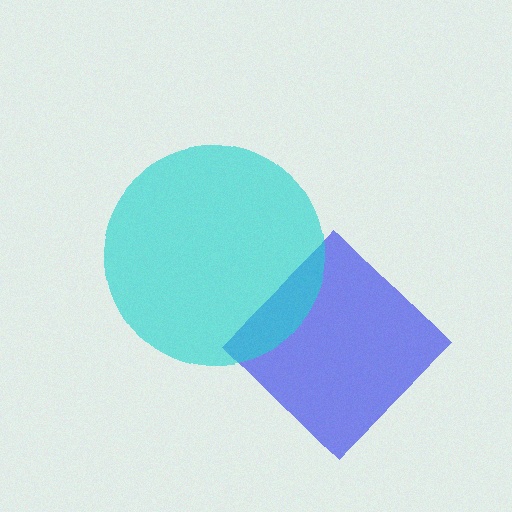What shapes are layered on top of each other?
The layered shapes are: a blue diamond, a cyan circle.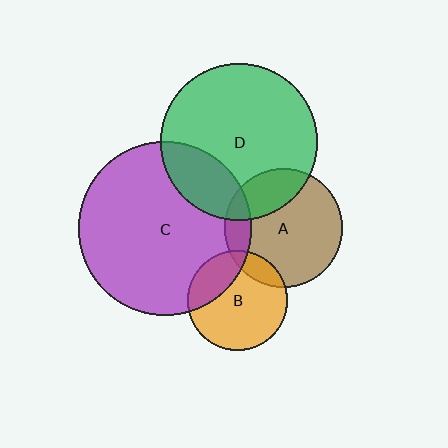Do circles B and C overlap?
Yes.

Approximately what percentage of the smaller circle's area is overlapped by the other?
Approximately 25%.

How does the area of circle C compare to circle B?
Approximately 3.0 times.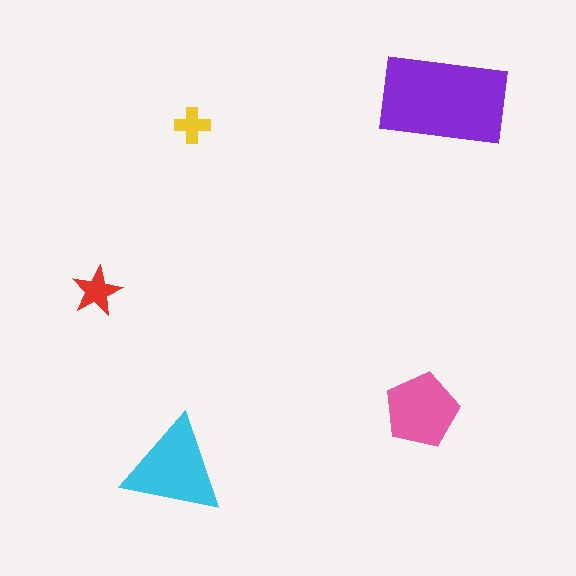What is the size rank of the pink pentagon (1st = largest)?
3rd.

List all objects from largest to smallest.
The purple rectangle, the cyan triangle, the pink pentagon, the red star, the yellow cross.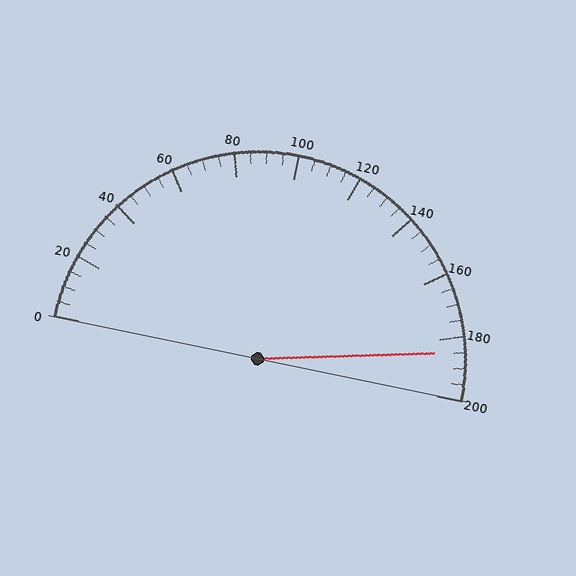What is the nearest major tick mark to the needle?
The nearest major tick mark is 180.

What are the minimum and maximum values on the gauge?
The gauge ranges from 0 to 200.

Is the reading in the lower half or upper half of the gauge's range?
The reading is in the upper half of the range (0 to 200).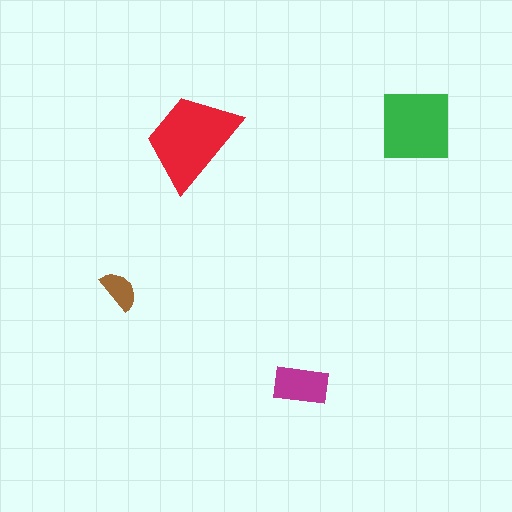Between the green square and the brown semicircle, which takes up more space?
The green square.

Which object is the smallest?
The brown semicircle.